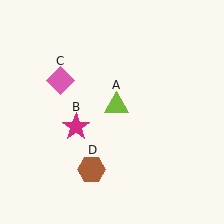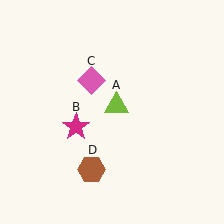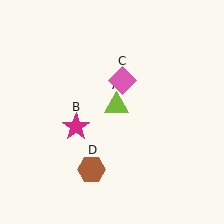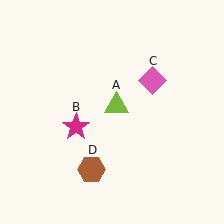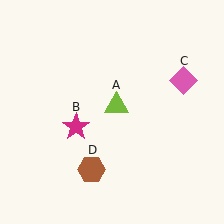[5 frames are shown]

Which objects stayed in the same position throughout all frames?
Lime triangle (object A) and magenta star (object B) and brown hexagon (object D) remained stationary.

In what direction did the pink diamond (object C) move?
The pink diamond (object C) moved right.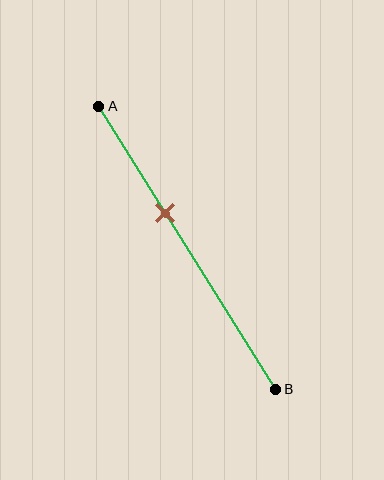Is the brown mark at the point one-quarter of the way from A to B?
No, the mark is at about 40% from A, not at the 25% one-quarter point.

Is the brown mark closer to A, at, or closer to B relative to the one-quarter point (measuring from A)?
The brown mark is closer to point B than the one-quarter point of segment AB.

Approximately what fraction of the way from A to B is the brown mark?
The brown mark is approximately 40% of the way from A to B.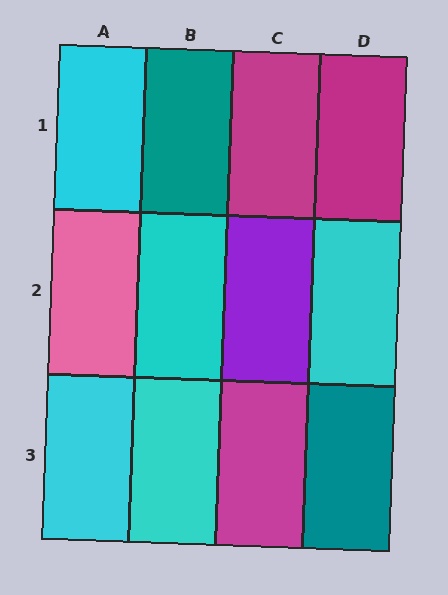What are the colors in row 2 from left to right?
Pink, cyan, purple, cyan.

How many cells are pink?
1 cell is pink.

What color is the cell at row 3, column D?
Teal.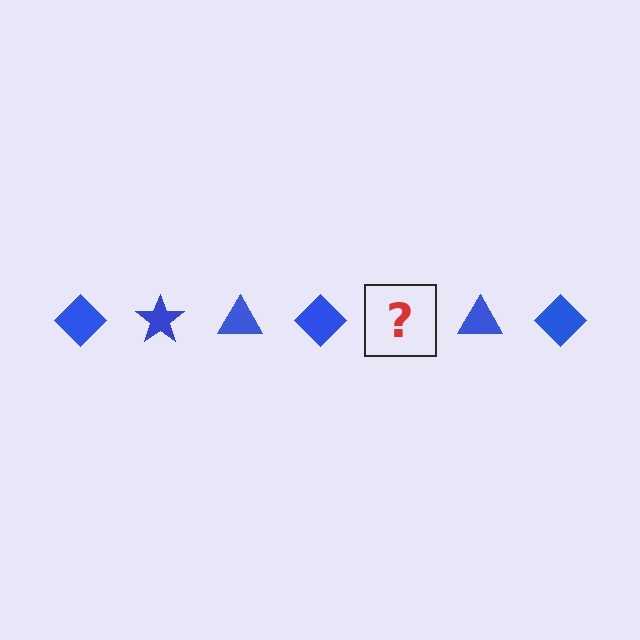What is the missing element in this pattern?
The missing element is a blue star.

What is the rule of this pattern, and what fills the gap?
The rule is that the pattern cycles through diamond, star, triangle shapes in blue. The gap should be filled with a blue star.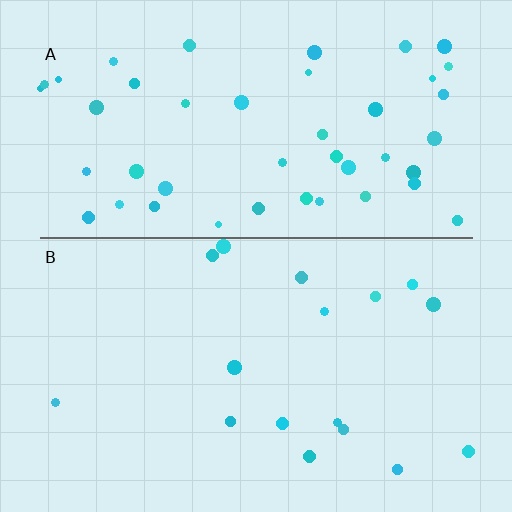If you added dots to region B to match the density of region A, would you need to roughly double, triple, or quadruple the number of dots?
Approximately triple.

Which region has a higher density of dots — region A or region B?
A (the top).